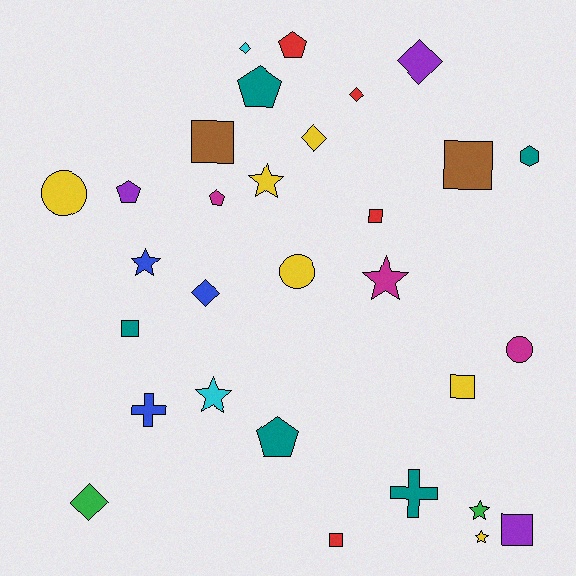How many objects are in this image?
There are 30 objects.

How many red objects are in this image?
There are 4 red objects.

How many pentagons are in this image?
There are 5 pentagons.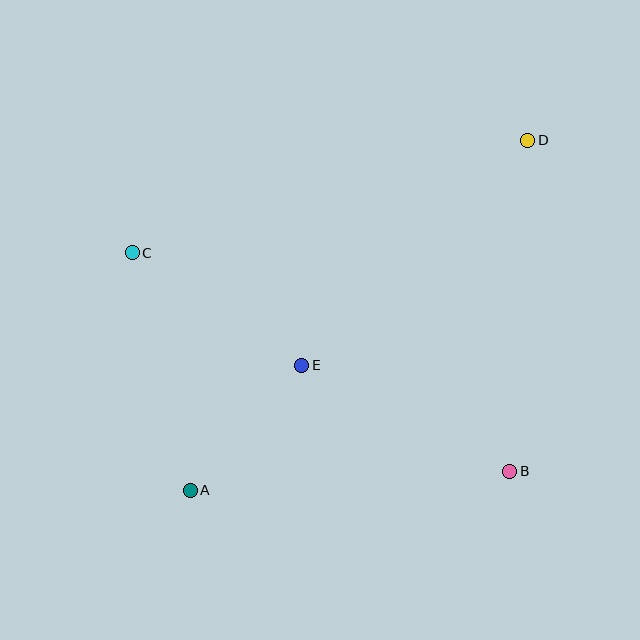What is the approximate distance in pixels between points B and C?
The distance between B and C is approximately 436 pixels.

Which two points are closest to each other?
Points A and E are closest to each other.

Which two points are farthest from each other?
Points A and D are farthest from each other.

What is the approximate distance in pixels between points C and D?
The distance between C and D is approximately 411 pixels.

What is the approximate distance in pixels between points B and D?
The distance between B and D is approximately 331 pixels.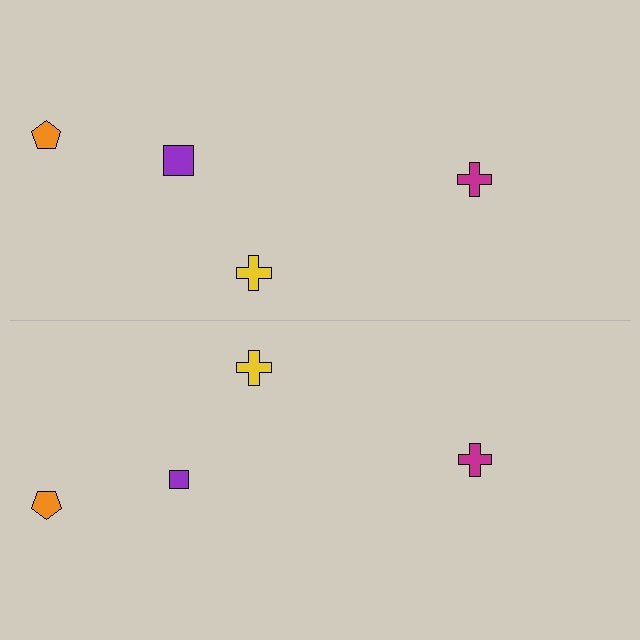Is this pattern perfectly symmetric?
No, the pattern is not perfectly symmetric. The purple square on the bottom side has a different size than its mirror counterpart.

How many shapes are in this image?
There are 8 shapes in this image.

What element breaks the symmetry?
The purple square on the bottom side has a different size than its mirror counterpart.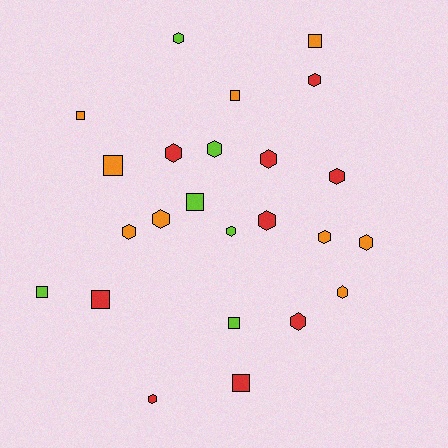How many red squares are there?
There are 2 red squares.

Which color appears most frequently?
Red, with 9 objects.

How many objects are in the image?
There are 24 objects.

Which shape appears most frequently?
Hexagon, with 15 objects.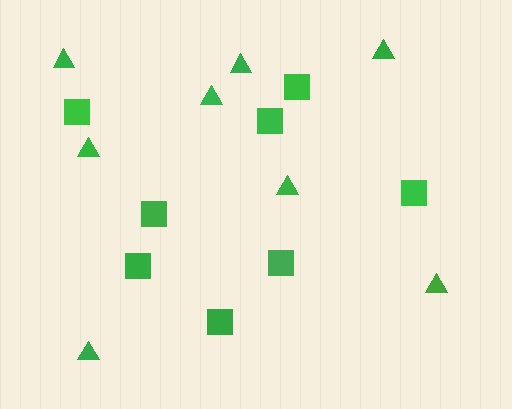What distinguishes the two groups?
There are 2 groups: one group of squares (8) and one group of triangles (8).